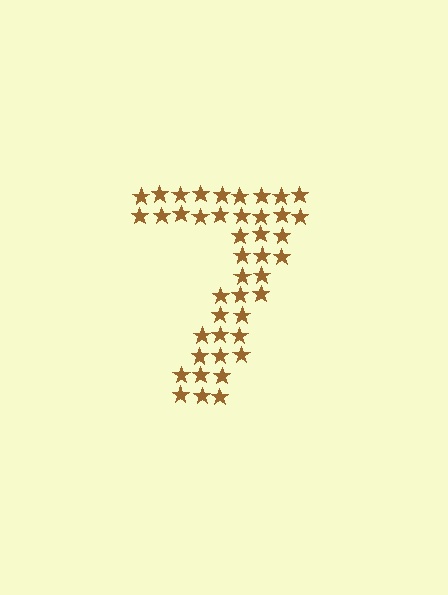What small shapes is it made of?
It is made of small stars.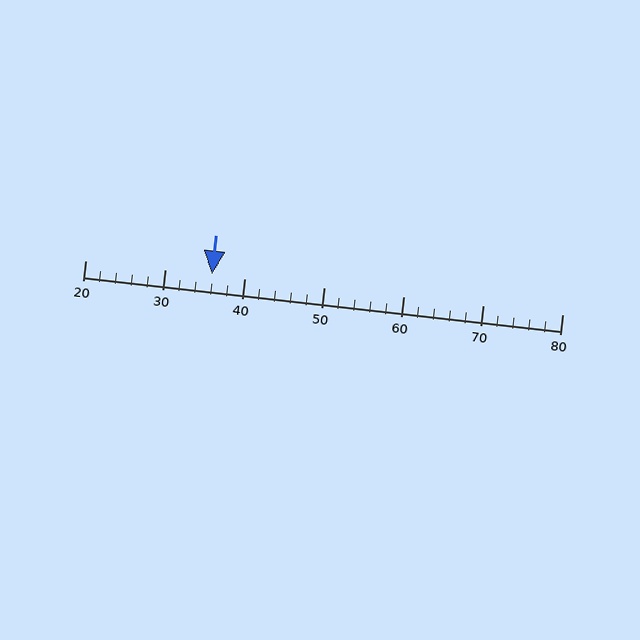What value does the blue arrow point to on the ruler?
The blue arrow points to approximately 36.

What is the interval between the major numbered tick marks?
The major tick marks are spaced 10 units apart.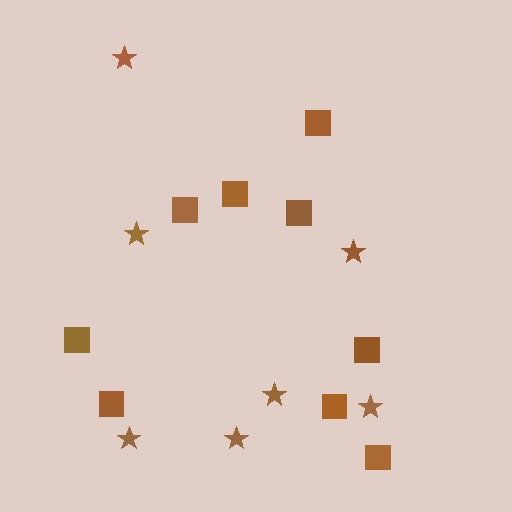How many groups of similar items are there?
There are 2 groups: one group of stars (7) and one group of squares (9).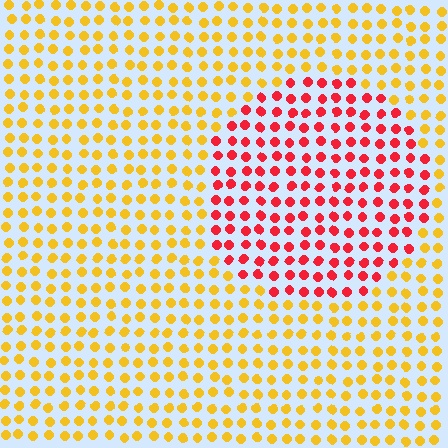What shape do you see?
I see a circle.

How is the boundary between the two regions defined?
The boundary is defined purely by a slight shift in hue (about 53 degrees). Spacing, size, and orientation are identical on both sides.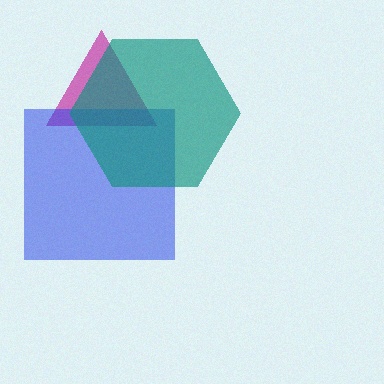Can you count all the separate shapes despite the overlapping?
Yes, there are 3 separate shapes.